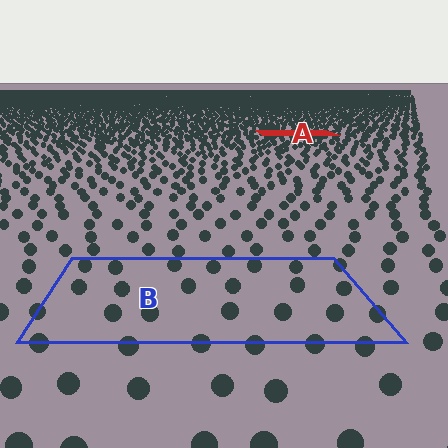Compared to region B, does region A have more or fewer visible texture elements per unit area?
Region A has more texture elements per unit area — they are packed more densely because it is farther away.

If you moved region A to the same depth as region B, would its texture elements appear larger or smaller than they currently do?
They would appear larger. At a closer depth, the same texture elements are projected at a bigger on-screen size.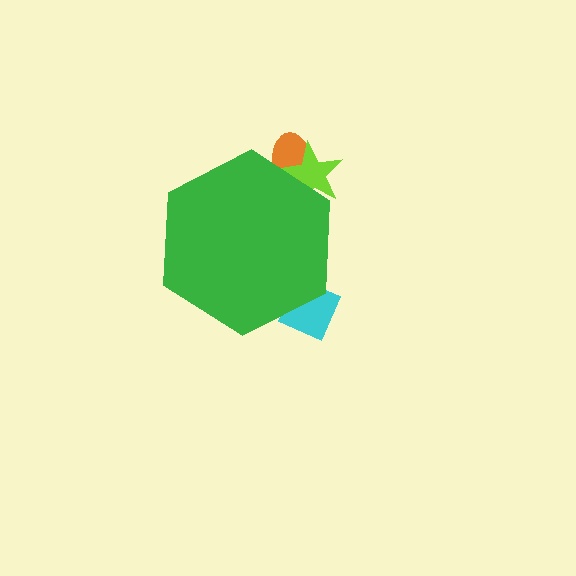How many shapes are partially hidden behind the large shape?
4 shapes are partially hidden.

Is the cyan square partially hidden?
Yes, the cyan square is partially hidden behind the green hexagon.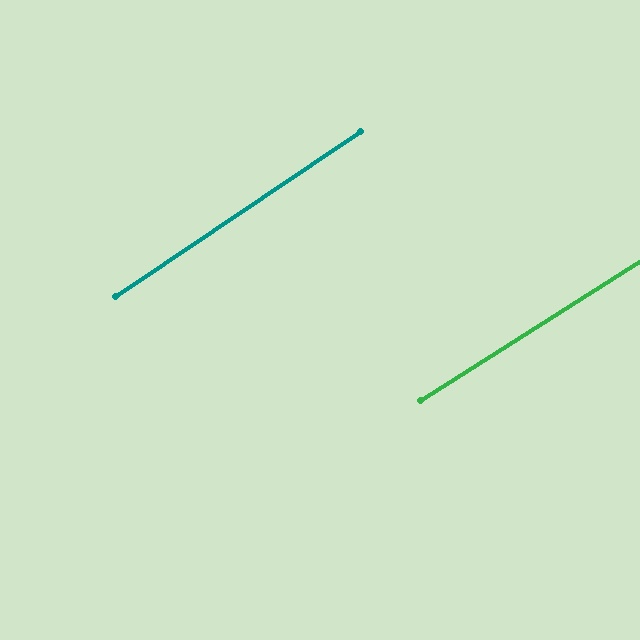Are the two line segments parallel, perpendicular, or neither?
Parallel — their directions differ by only 1.6°.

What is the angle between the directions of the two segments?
Approximately 2 degrees.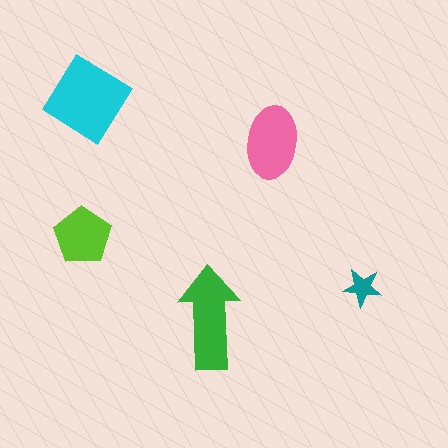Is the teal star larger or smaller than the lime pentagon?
Smaller.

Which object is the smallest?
The teal star.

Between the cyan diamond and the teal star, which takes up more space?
The cyan diamond.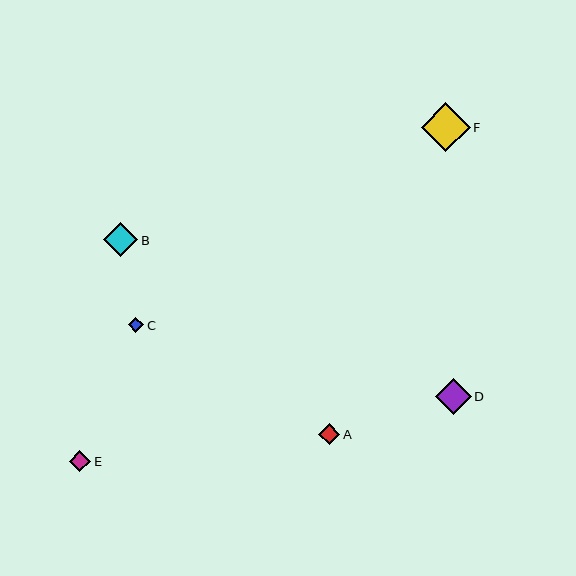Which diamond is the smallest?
Diamond C is the smallest with a size of approximately 15 pixels.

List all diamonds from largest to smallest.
From largest to smallest: F, D, B, E, A, C.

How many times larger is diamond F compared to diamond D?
Diamond F is approximately 1.4 times the size of diamond D.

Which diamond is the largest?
Diamond F is the largest with a size of approximately 49 pixels.